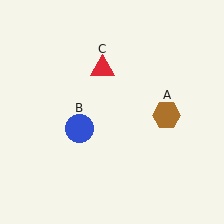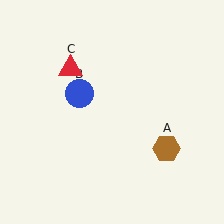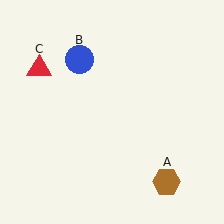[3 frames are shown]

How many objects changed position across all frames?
3 objects changed position: brown hexagon (object A), blue circle (object B), red triangle (object C).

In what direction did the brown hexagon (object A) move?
The brown hexagon (object A) moved down.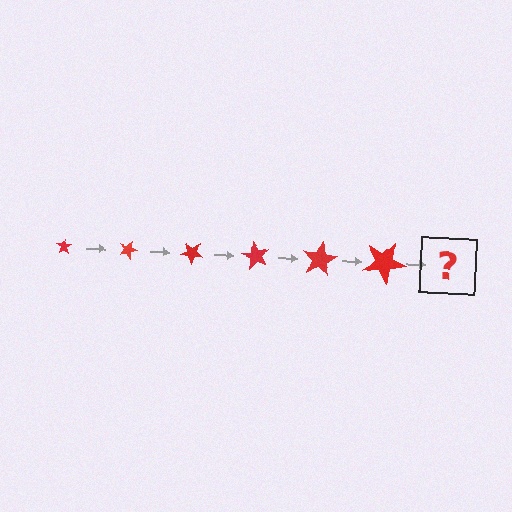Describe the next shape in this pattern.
It should be a star, larger than the previous one and rotated 120 degrees from the start.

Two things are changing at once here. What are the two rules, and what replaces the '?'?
The two rules are that the star grows larger each step and it rotates 20 degrees each step. The '?' should be a star, larger than the previous one and rotated 120 degrees from the start.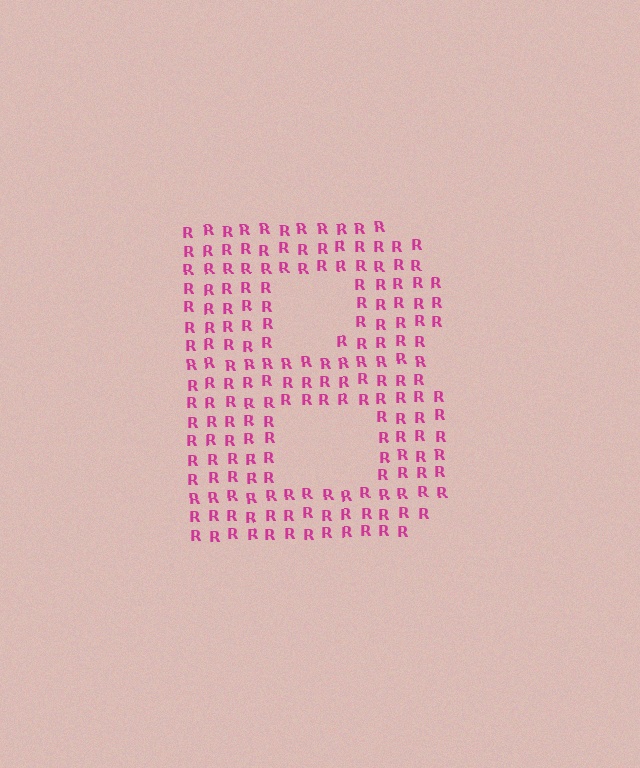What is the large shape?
The large shape is the letter B.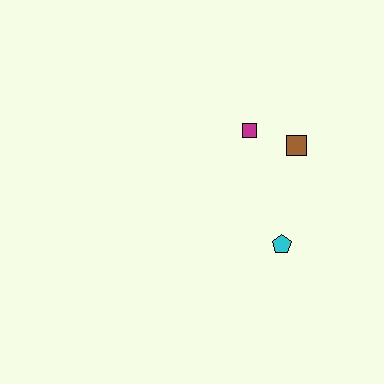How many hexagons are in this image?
There are no hexagons.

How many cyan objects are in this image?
There is 1 cyan object.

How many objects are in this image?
There are 3 objects.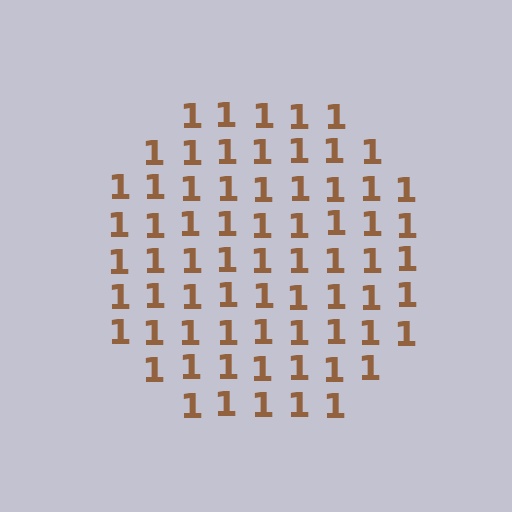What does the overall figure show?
The overall figure shows a circle.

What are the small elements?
The small elements are digit 1's.